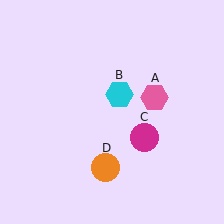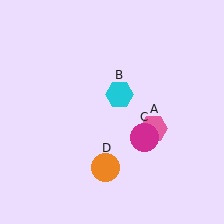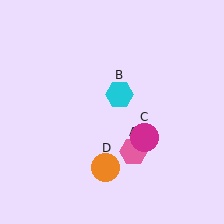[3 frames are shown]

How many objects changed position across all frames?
1 object changed position: pink hexagon (object A).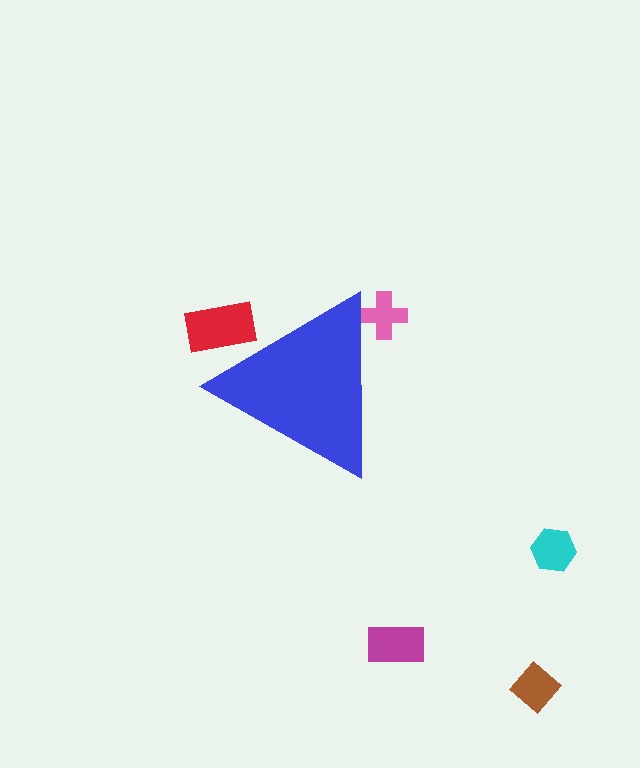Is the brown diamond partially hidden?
No, the brown diamond is fully visible.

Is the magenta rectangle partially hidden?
No, the magenta rectangle is fully visible.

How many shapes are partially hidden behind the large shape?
2 shapes are partially hidden.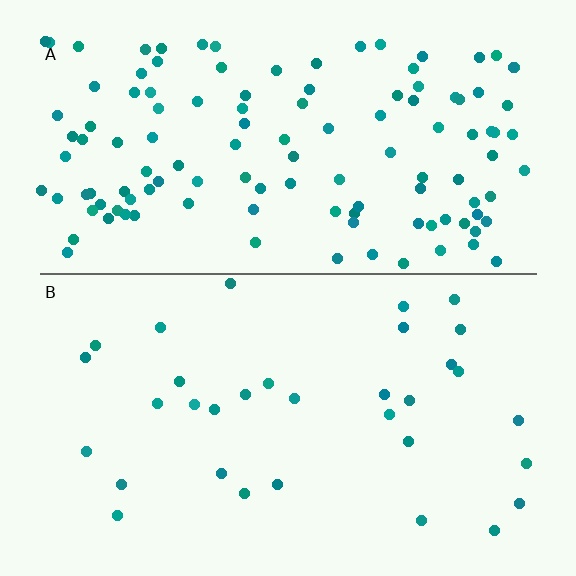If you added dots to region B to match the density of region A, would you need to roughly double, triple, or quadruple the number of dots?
Approximately quadruple.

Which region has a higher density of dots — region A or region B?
A (the top).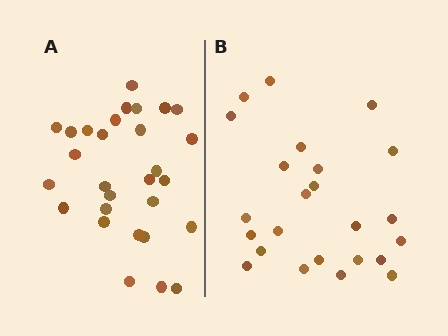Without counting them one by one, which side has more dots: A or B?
Region A (the left region) has more dots.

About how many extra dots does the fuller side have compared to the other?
Region A has about 5 more dots than region B.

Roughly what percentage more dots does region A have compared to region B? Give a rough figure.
About 20% more.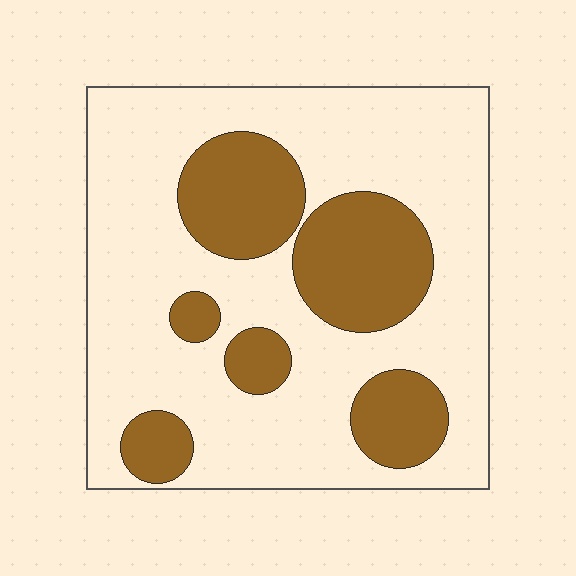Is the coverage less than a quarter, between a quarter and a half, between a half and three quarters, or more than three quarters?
Between a quarter and a half.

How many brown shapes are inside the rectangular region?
6.